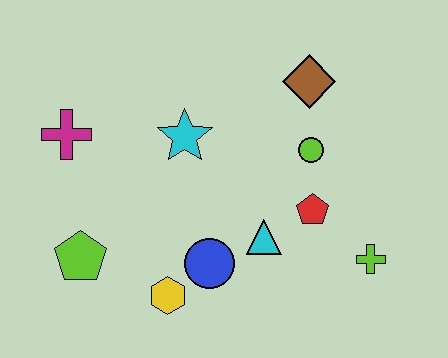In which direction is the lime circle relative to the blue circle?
The lime circle is above the blue circle.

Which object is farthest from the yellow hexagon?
The brown diamond is farthest from the yellow hexagon.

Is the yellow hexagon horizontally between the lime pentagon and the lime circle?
Yes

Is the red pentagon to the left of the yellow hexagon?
No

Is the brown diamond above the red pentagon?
Yes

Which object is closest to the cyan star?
The magenta cross is closest to the cyan star.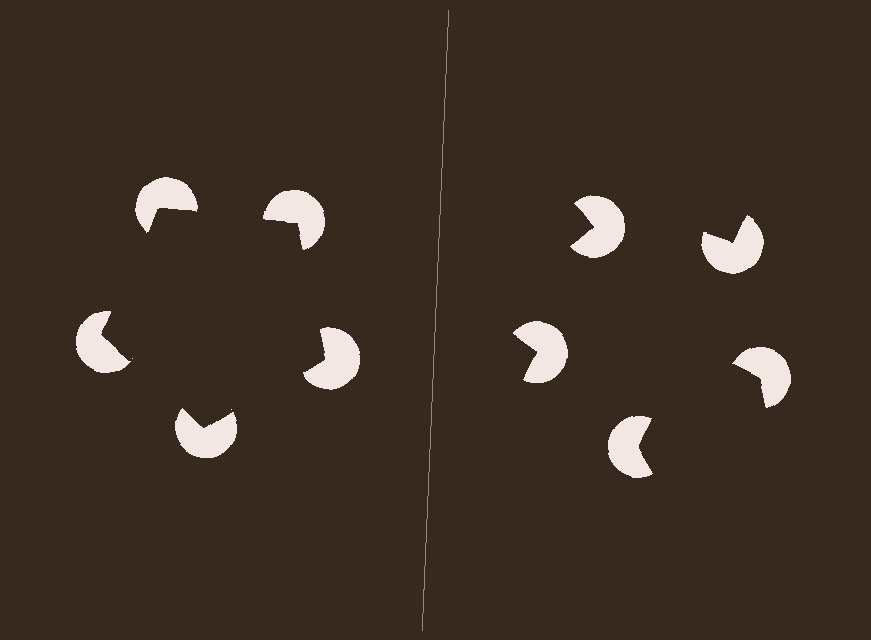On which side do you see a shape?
An illusory pentagon appears on the left side. On the right side the wedge cuts are rotated, so no coherent shape forms.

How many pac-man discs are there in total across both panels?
10 — 5 on each side.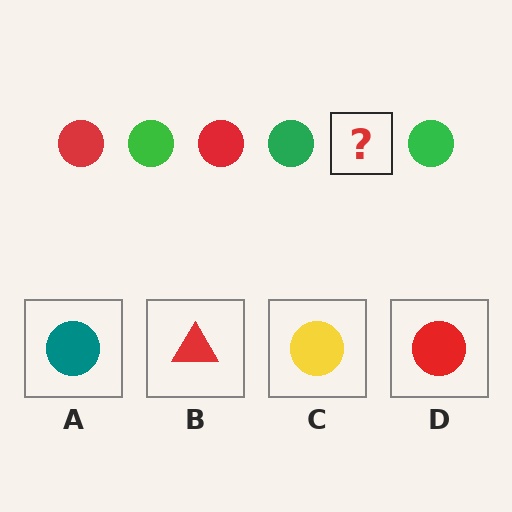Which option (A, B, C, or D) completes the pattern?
D.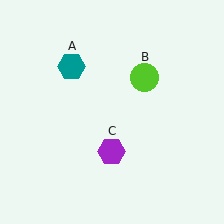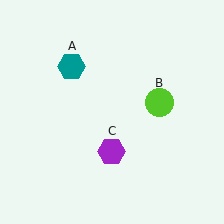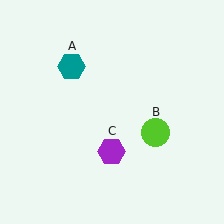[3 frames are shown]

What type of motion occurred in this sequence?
The lime circle (object B) rotated clockwise around the center of the scene.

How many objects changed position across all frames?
1 object changed position: lime circle (object B).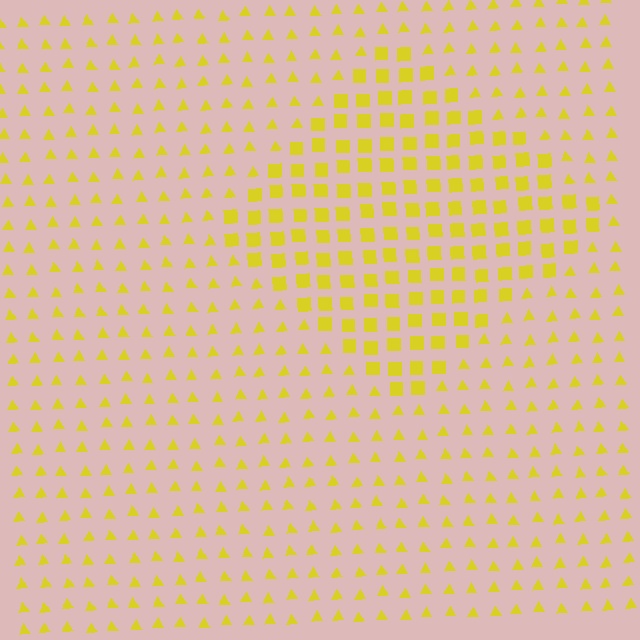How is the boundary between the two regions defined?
The boundary is defined by a change in element shape: squares inside vs. triangles outside. All elements share the same color and spacing.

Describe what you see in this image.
The image is filled with small yellow elements arranged in a uniform grid. A diamond-shaped region contains squares, while the surrounding area contains triangles. The boundary is defined purely by the change in element shape.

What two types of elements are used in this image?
The image uses squares inside the diamond region and triangles outside it.